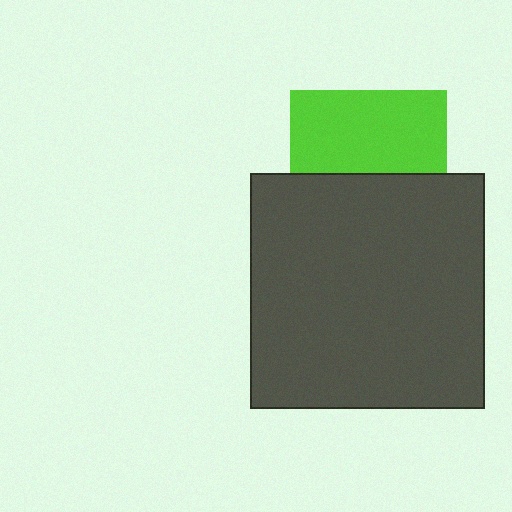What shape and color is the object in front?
The object in front is a dark gray square.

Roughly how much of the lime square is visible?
About half of it is visible (roughly 53%).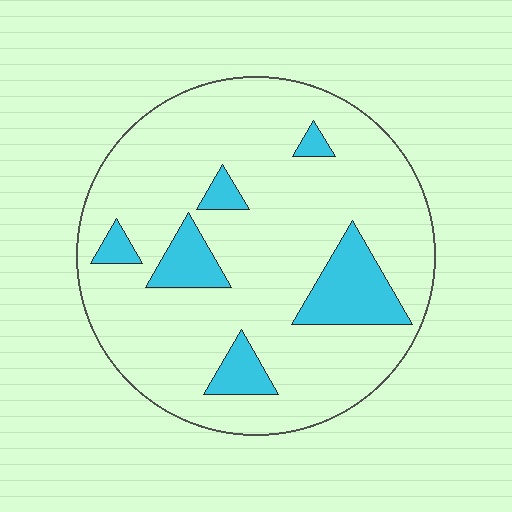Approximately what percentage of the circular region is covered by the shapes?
Approximately 15%.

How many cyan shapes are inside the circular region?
6.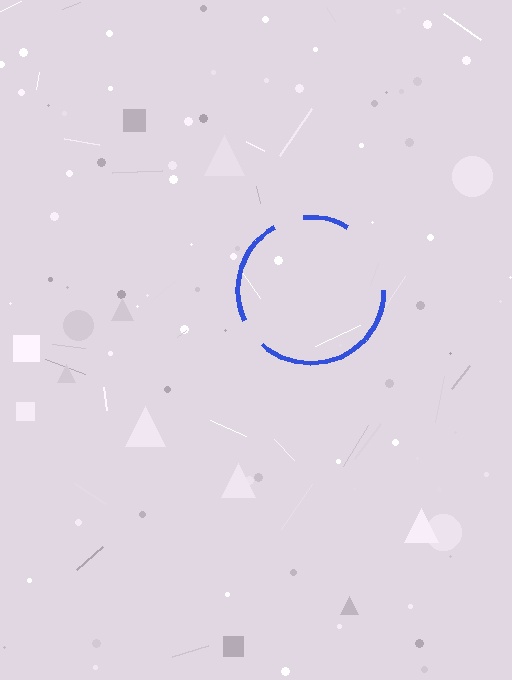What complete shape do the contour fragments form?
The contour fragments form a circle.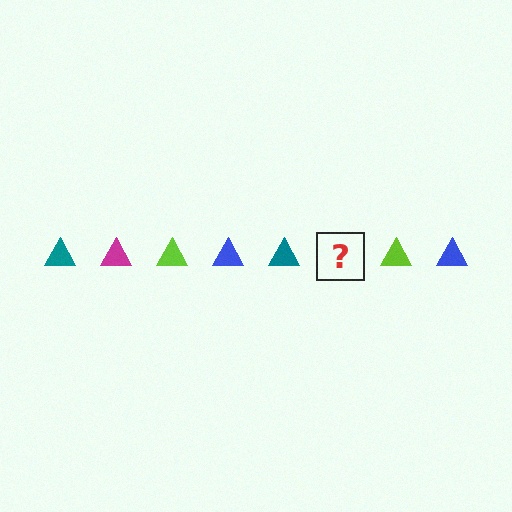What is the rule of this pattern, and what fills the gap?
The rule is that the pattern cycles through teal, magenta, lime, blue triangles. The gap should be filled with a magenta triangle.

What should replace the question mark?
The question mark should be replaced with a magenta triangle.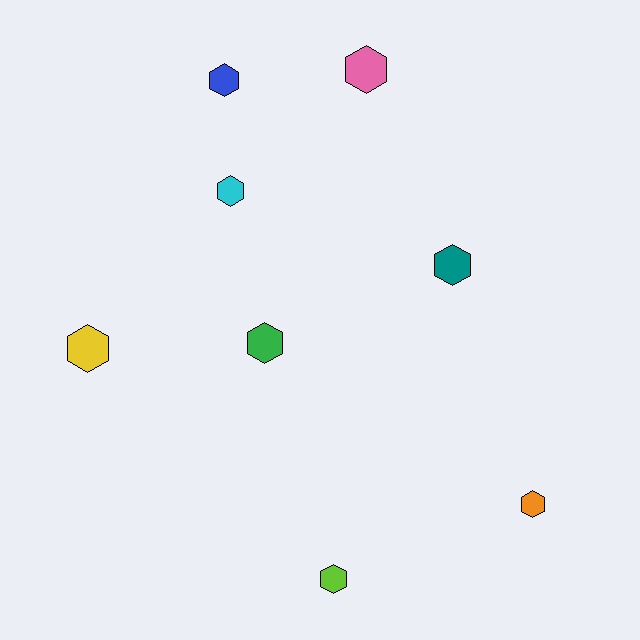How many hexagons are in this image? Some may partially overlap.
There are 8 hexagons.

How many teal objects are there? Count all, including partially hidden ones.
There is 1 teal object.